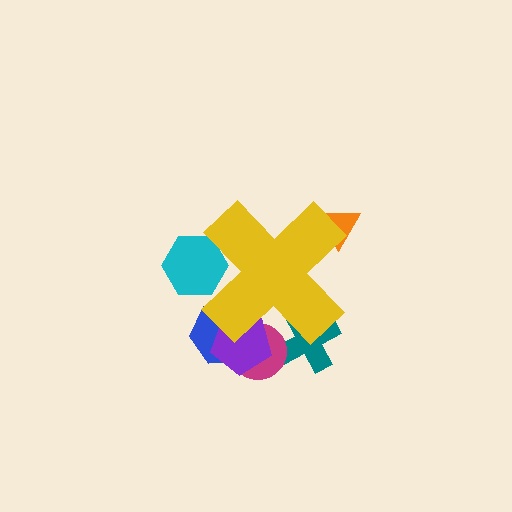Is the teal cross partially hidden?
Yes, the teal cross is partially hidden behind the yellow cross.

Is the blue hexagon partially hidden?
Yes, the blue hexagon is partially hidden behind the yellow cross.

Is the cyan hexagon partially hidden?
Yes, the cyan hexagon is partially hidden behind the yellow cross.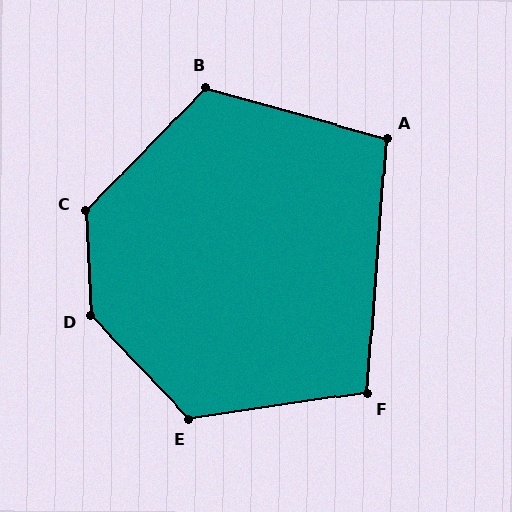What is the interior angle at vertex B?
Approximately 118 degrees (obtuse).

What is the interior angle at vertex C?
Approximately 134 degrees (obtuse).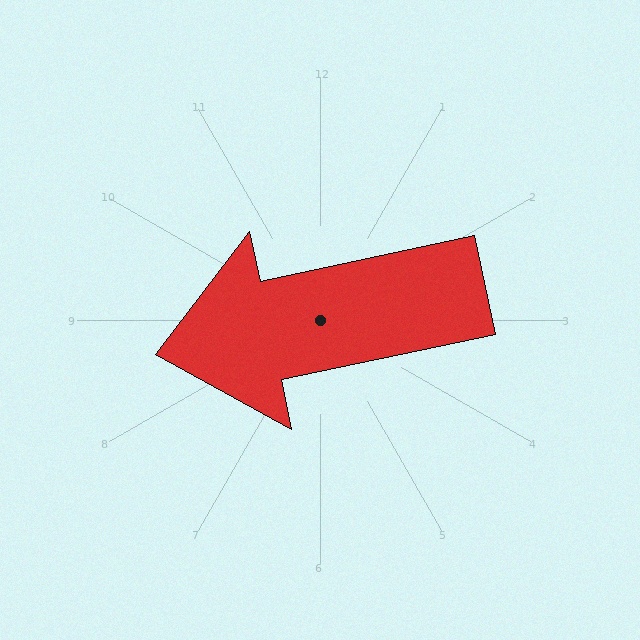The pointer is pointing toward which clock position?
Roughly 9 o'clock.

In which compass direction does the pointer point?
West.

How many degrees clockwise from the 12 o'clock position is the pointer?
Approximately 258 degrees.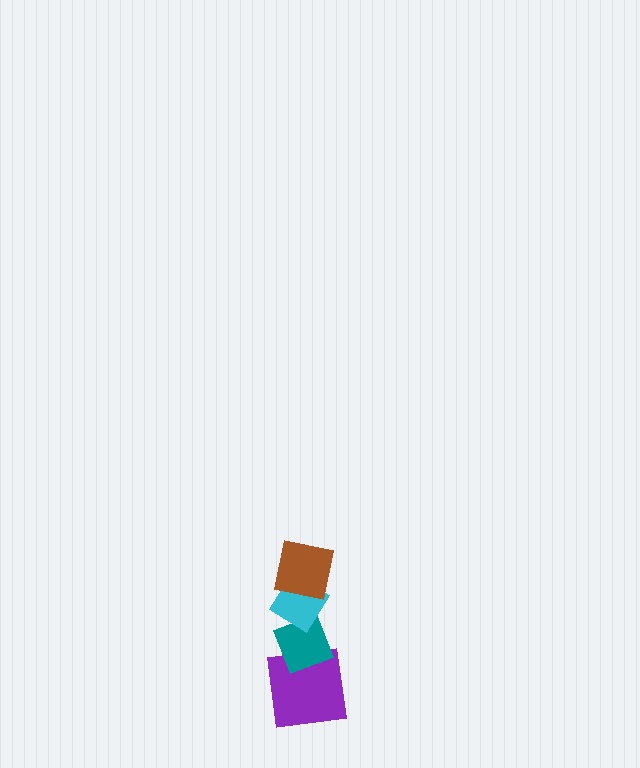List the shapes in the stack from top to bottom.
From top to bottom: the brown square, the cyan diamond, the teal diamond, the purple square.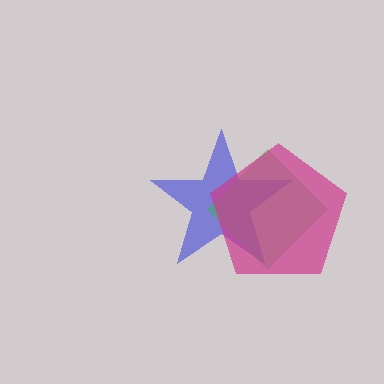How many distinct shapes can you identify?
There are 3 distinct shapes: a blue star, a green diamond, a magenta pentagon.